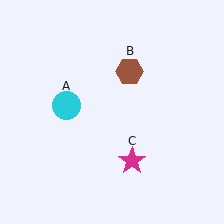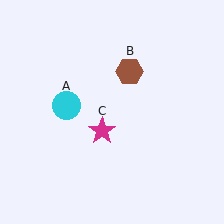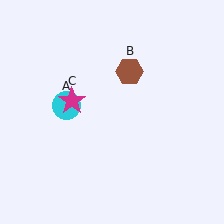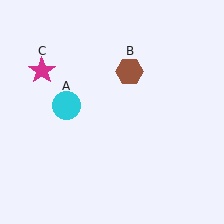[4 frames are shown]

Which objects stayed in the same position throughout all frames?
Cyan circle (object A) and brown hexagon (object B) remained stationary.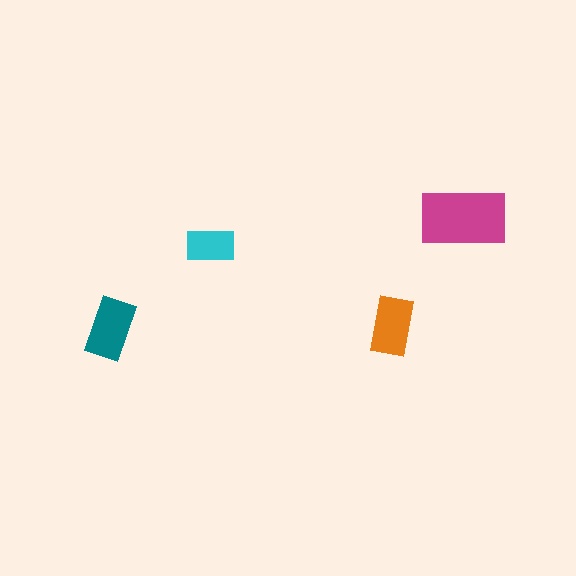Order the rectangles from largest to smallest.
the magenta one, the teal one, the orange one, the cyan one.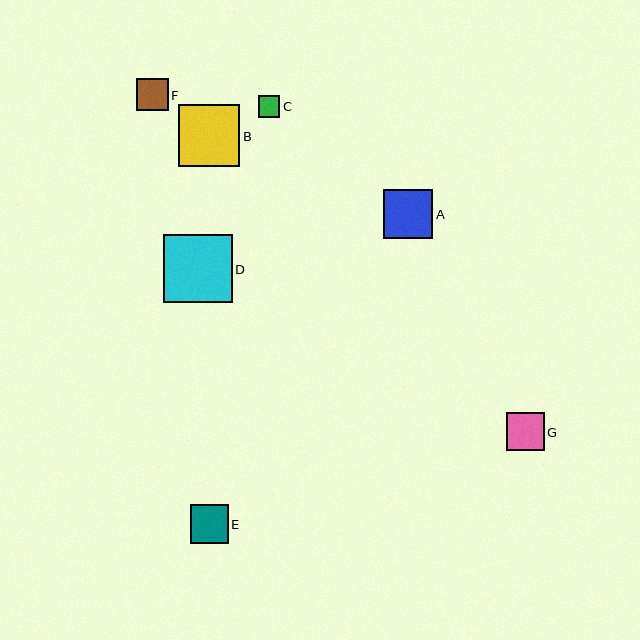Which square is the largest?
Square D is the largest with a size of approximately 68 pixels.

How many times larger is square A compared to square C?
Square A is approximately 2.3 times the size of square C.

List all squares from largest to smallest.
From largest to smallest: D, B, A, E, G, F, C.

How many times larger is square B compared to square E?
Square B is approximately 1.6 times the size of square E.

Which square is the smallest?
Square C is the smallest with a size of approximately 22 pixels.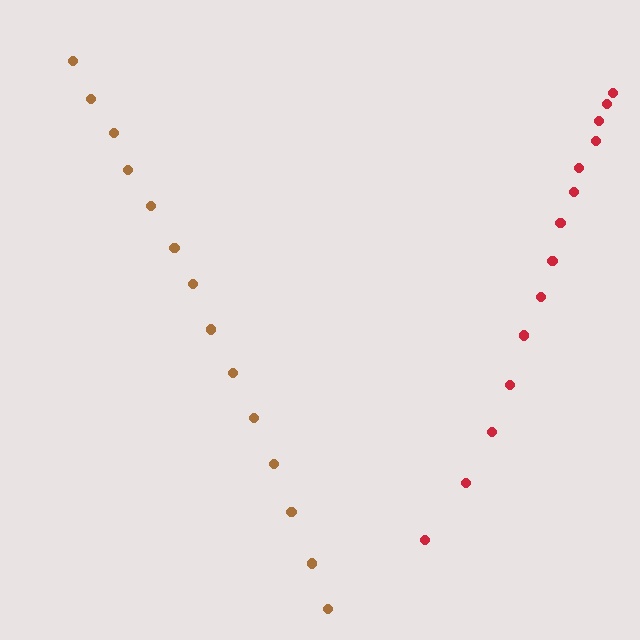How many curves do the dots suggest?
There are 2 distinct paths.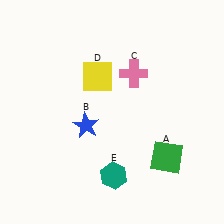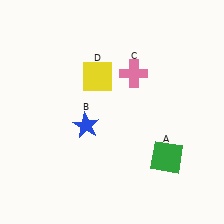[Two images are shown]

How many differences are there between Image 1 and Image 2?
There is 1 difference between the two images.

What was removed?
The teal hexagon (E) was removed in Image 2.